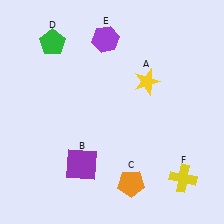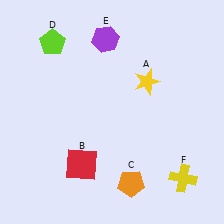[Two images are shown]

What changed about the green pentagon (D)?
In Image 1, D is green. In Image 2, it changed to lime.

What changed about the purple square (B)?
In Image 1, B is purple. In Image 2, it changed to red.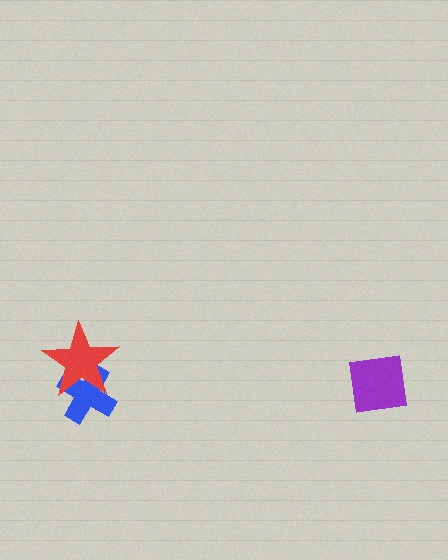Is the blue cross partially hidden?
Yes, it is partially covered by another shape.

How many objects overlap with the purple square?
0 objects overlap with the purple square.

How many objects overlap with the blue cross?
1 object overlaps with the blue cross.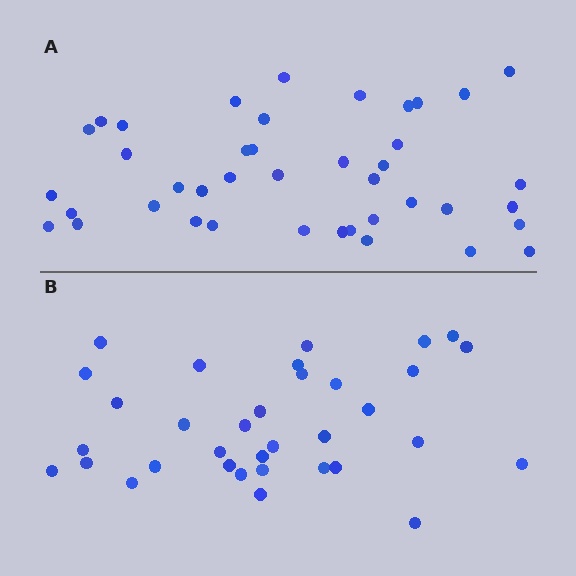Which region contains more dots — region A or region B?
Region A (the top region) has more dots.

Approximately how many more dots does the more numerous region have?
Region A has roughly 8 or so more dots than region B.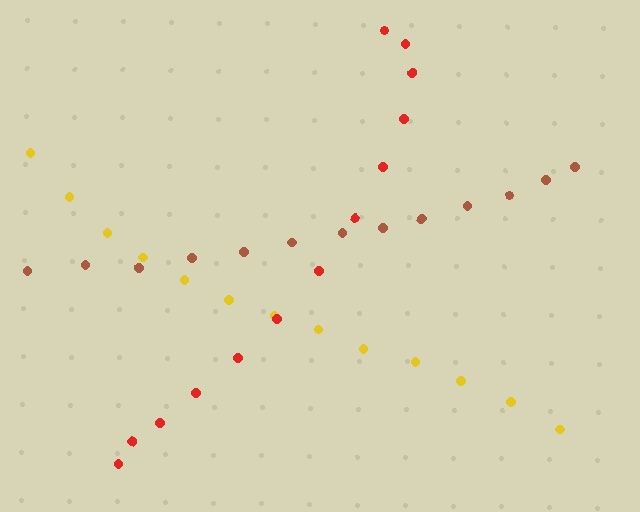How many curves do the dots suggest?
There are 3 distinct paths.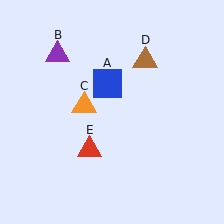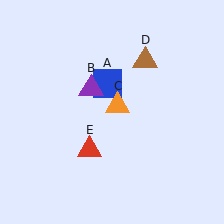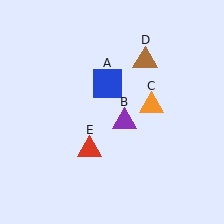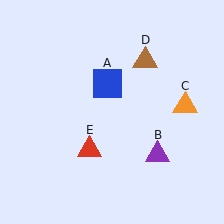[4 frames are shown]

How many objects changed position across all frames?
2 objects changed position: purple triangle (object B), orange triangle (object C).